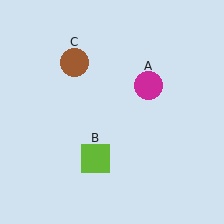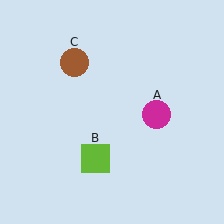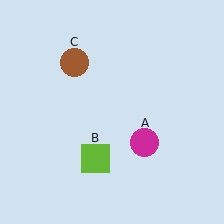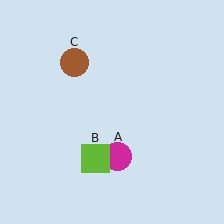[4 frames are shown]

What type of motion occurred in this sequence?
The magenta circle (object A) rotated clockwise around the center of the scene.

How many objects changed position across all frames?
1 object changed position: magenta circle (object A).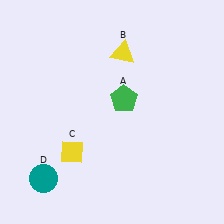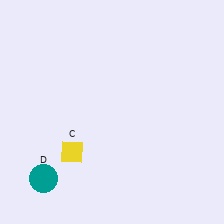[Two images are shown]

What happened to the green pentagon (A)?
The green pentagon (A) was removed in Image 2. It was in the top-right area of Image 1.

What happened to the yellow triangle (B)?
The yellow triangle (B) was removed in Image 2. It was in the top-right area of Image 1.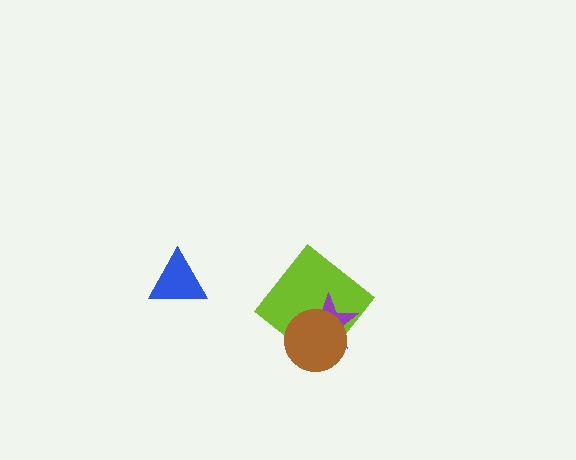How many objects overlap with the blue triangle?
0 objects overlap with the blue triangle.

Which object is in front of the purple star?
The brown circle is in front of the purple star.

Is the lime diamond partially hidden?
Yes, it is partially covered by another shape.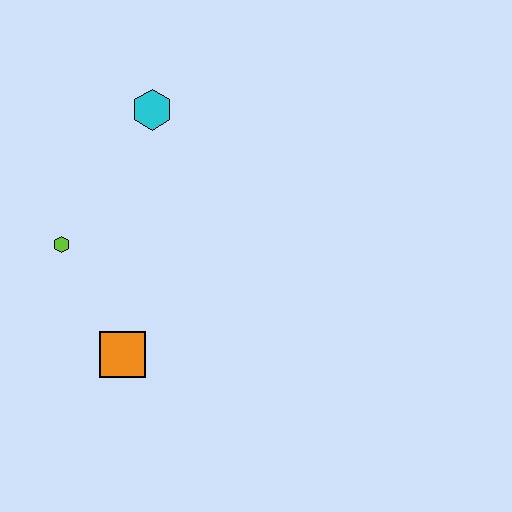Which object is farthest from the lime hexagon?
The cyan hexagon is farthest from the lime hexagon.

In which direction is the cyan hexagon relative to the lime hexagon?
The cyan hexagon is above the lime hexagon.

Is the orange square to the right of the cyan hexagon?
No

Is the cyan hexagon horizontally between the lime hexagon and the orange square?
No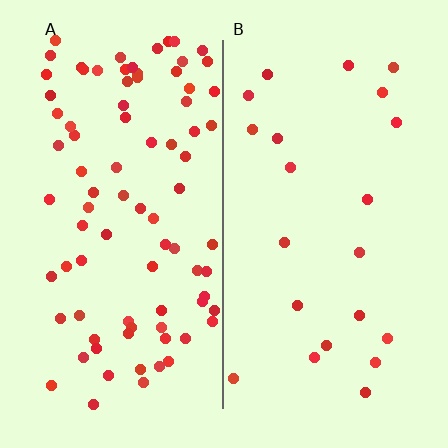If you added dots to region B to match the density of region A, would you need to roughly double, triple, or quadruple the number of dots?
Approximately quadruple.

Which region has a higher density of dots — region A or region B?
A (the left).